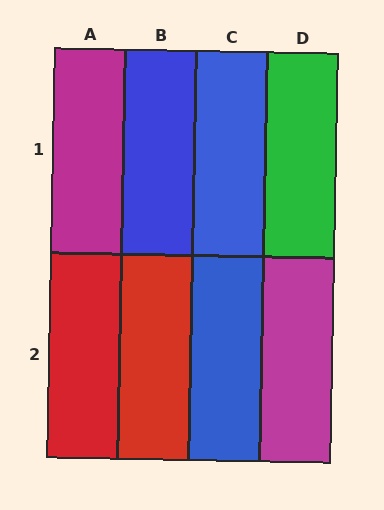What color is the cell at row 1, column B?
Blue.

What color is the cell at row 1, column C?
Blue.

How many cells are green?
1 cell is green.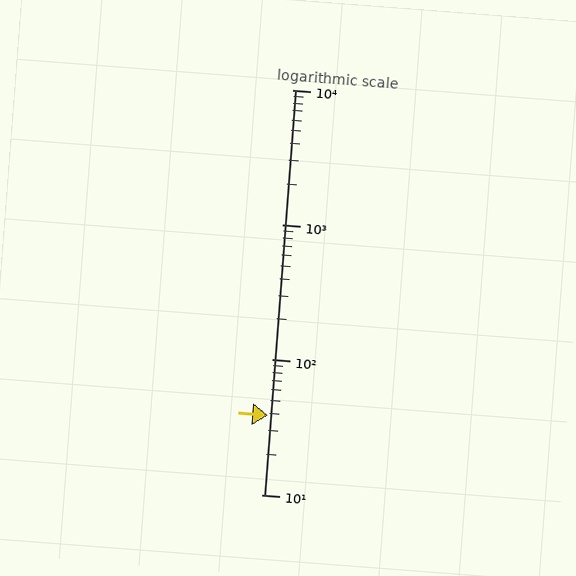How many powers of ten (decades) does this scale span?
The scale spans 3 decades, from 10 to 10000.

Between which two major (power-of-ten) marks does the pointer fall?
The pointer is between 10 and 100.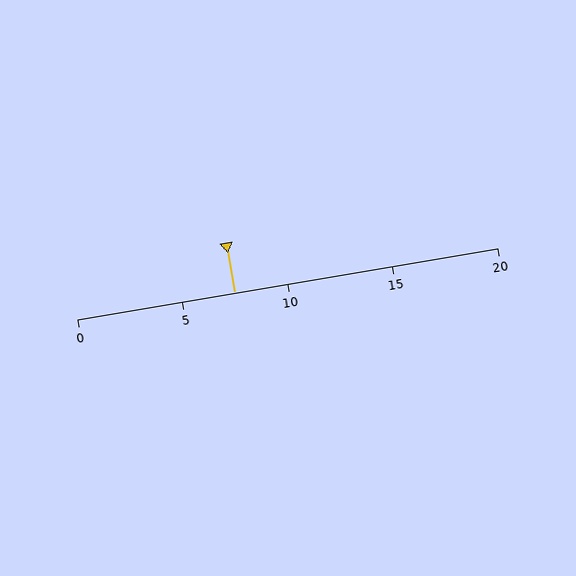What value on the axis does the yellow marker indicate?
The marker indicates approximately 7.5.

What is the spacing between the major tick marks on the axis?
The major ticks are spaced 5 apart.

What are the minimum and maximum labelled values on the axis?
The axis runs from 0 to 20.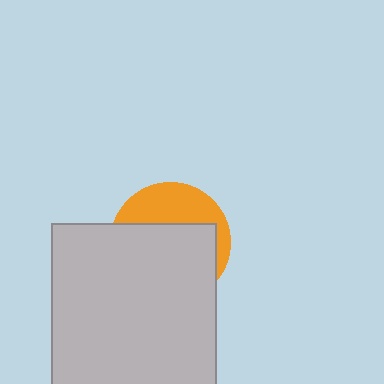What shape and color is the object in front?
The object in front is a light gray square.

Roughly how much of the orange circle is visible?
A small part of it is visible (roughly 35%).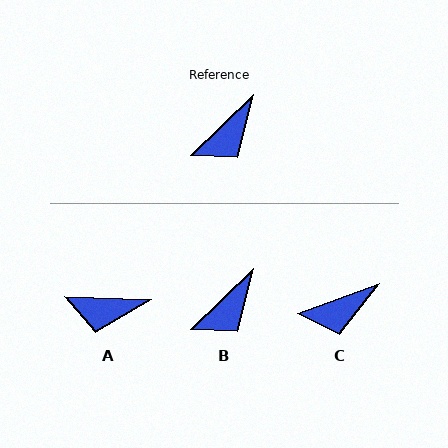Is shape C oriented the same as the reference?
No, it is off by about 24 degrees.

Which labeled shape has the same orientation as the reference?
B.